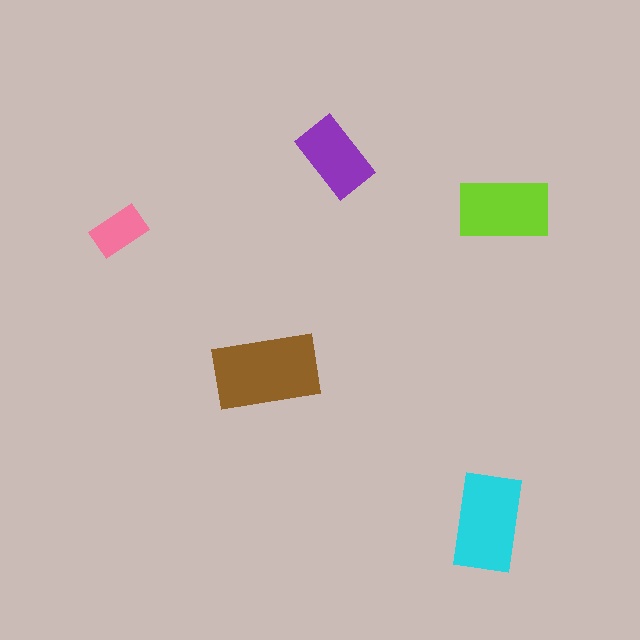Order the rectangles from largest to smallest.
the brown one, the cyan one, the lime one, the purple one, the pink one.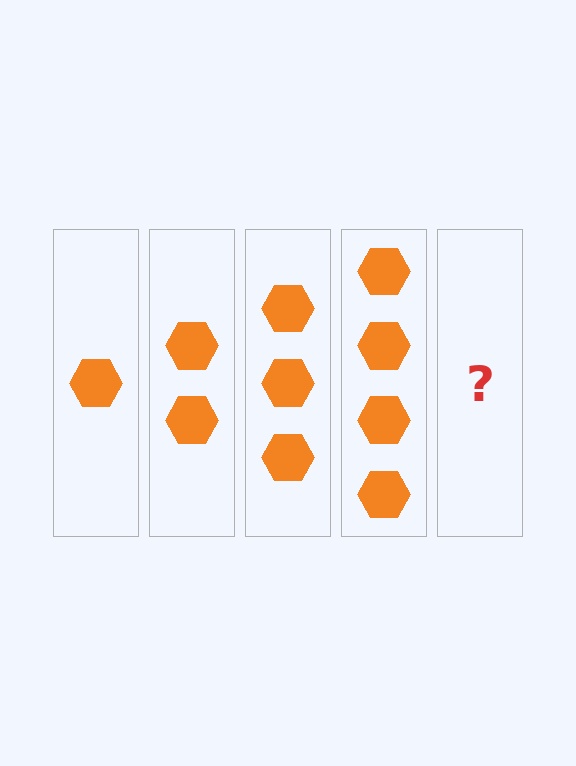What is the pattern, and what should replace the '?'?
The pattern is that each step adds one more hexagon. The '?' should be 5 hexagons.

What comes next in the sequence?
The next element should be 5 hexagons.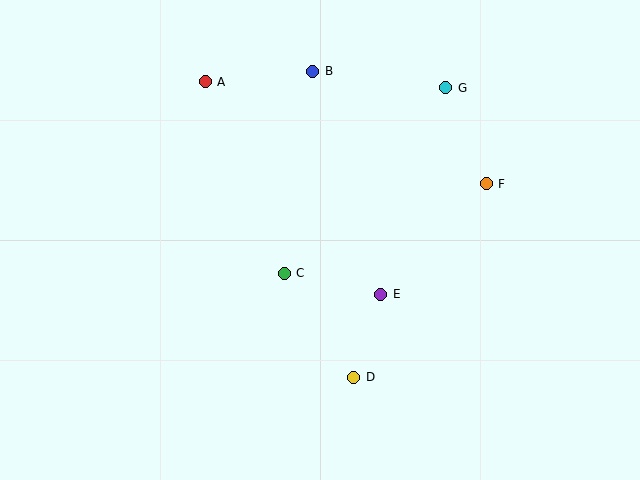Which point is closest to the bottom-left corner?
Point C is closest to the bottom-left corner.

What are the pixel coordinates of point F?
Point F is at (486, 184).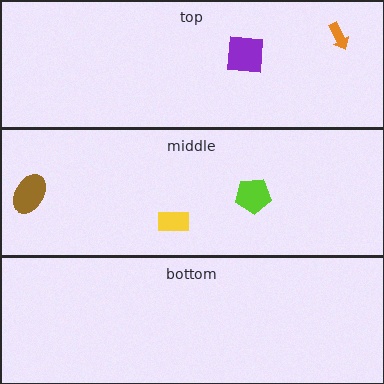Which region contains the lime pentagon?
The middle region.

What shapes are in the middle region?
The brown ellipse, the yellow rectangle, the lime pentagon.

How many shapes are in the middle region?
3.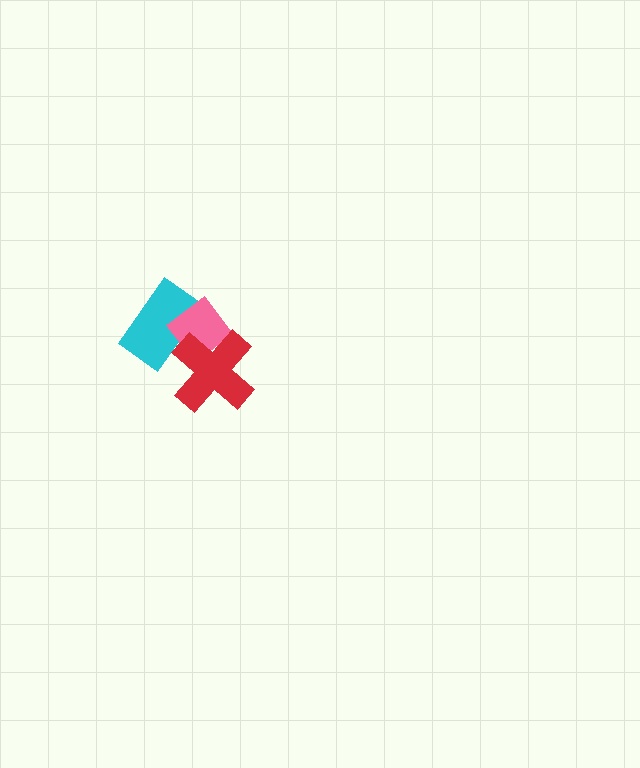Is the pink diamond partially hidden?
Yes, it is partially covered by another shape.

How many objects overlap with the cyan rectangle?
2 objects overlap with the cyan rectangle.